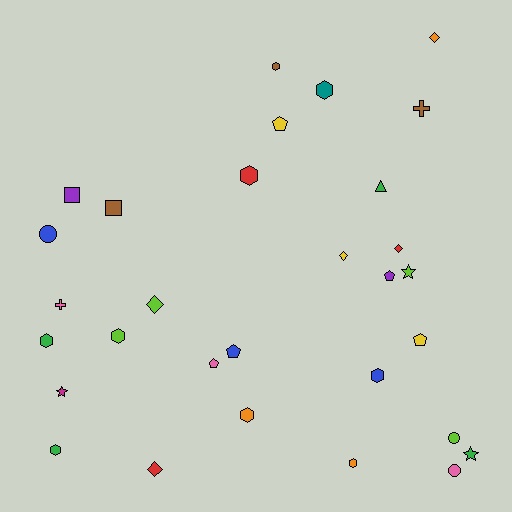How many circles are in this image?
There are 3 circles.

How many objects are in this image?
There are 30 objects.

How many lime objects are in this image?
There are 4 lime objects.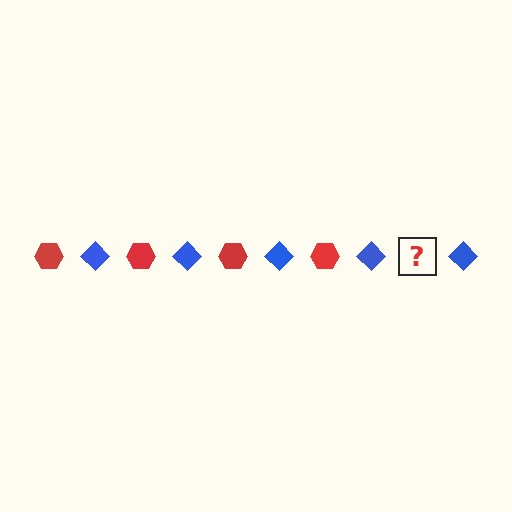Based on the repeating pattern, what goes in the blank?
The blank should be a red hexagon.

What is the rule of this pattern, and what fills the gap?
The rule is that the pattern alternates between red hexagon and blue diamond. The gap should be filled with a red hexagon.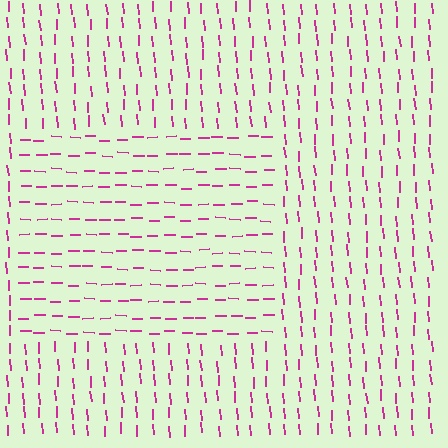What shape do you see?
I see a rectangle.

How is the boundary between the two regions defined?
The boundary is defined purely by a change in line orientation (approximately 86 degrees difference). All lines are the same color and thickness.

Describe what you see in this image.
The image is filled with small magenta line segments. A rectangle region in the image has lines oriented differently from the surrounding lines, creating a visible texture boundary.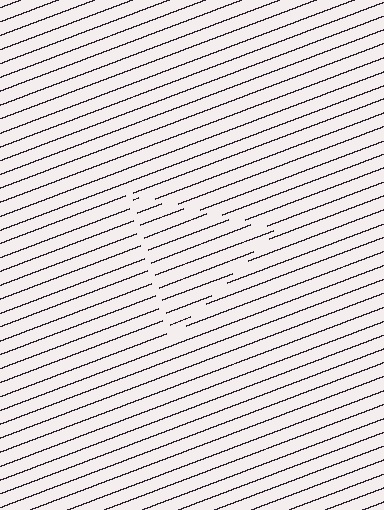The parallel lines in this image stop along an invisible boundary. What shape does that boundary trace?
An illusory triangle. The interior of the shape contains the same grating, shifted by half a period — the contour is defined by the phase discontinuity where line-ends from the inner and outer gratings abut.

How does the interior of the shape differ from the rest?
The interior of the shape contains the same grating, shifted by half a period — the contour is defined by the phase discontinuity where line-ends from the inner and outer gratings abut.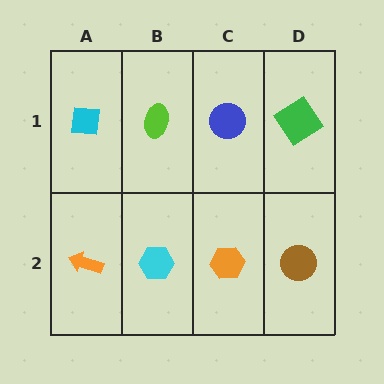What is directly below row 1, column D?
A brown circle.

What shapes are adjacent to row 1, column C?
An orange hexagon (row 2, column C), a lime ellipse (row 1, column B), a green diamond (row 1, column D).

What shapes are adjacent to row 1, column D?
A brown circle (row 2, column D), a blue circle (row 1, column C).